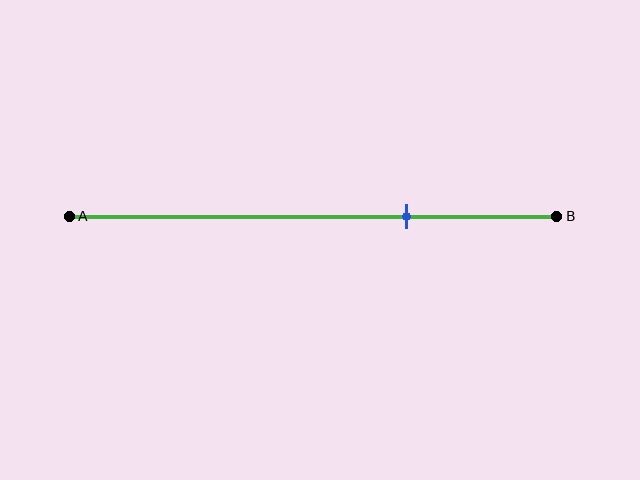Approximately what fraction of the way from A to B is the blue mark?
The blue mark is approximately 70% of the way from A to B.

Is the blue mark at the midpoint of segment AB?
No, the mark is at about 70% from A, not at the 50% midpoint.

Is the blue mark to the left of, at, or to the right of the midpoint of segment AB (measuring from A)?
The blue mark is to the right of the midpoint of segment AB.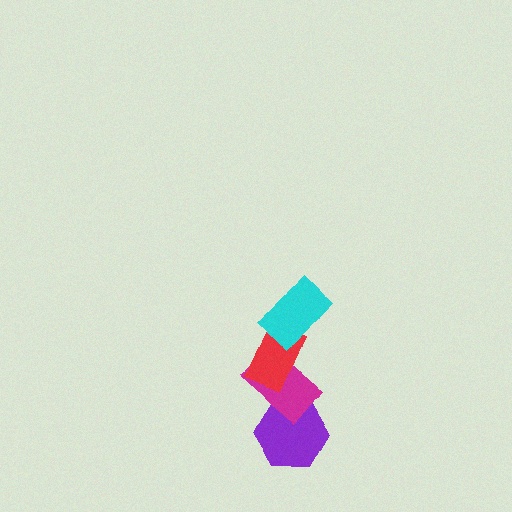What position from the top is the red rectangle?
The red rectangle is 2nd from the top.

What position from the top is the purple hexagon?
The purple hexagon is 4th from the top.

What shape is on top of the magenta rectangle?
The red rectangle is on top of the magenta rectangle.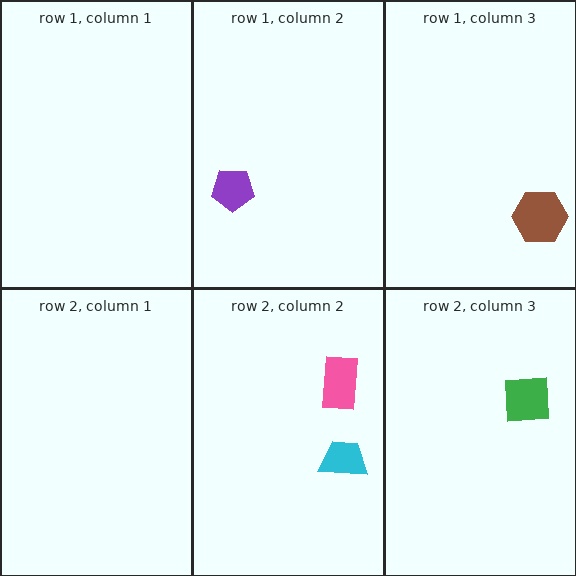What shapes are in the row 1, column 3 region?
The brown hexagon.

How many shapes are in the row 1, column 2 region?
1.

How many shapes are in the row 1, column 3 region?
1.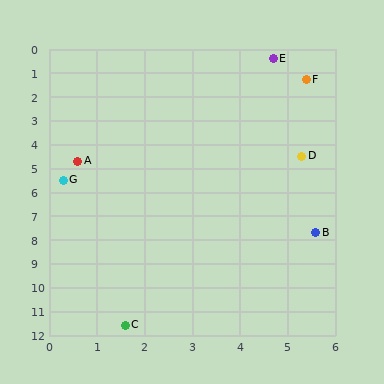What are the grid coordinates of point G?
Point G is at approximately (0.3, 5.5).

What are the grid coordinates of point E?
Point E is at approximately (4.7, 0.4).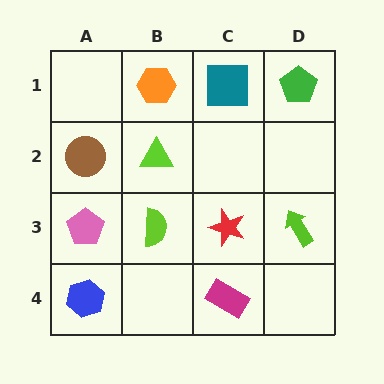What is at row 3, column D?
A lime arrow.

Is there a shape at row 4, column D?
No, that cell is empty.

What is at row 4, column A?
A blue hexagon.